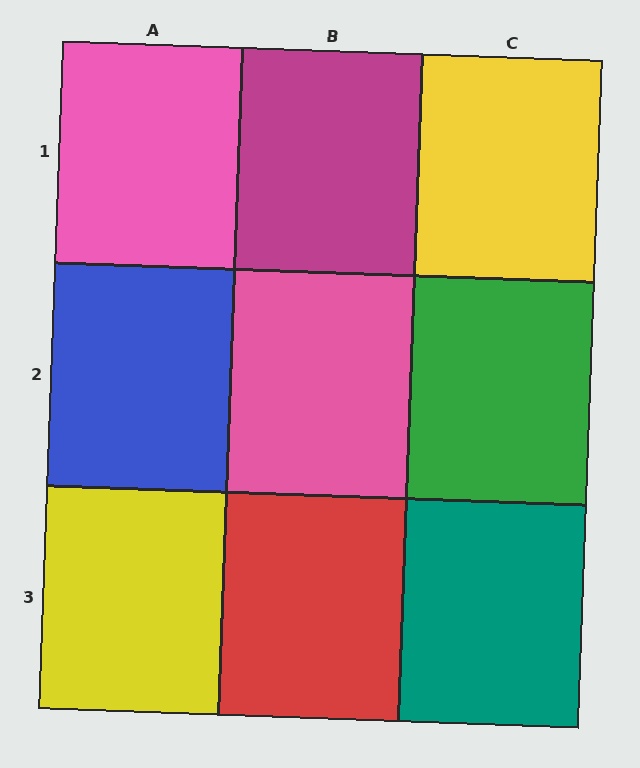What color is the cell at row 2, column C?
Green.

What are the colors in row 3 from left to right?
Yellow, red, teal.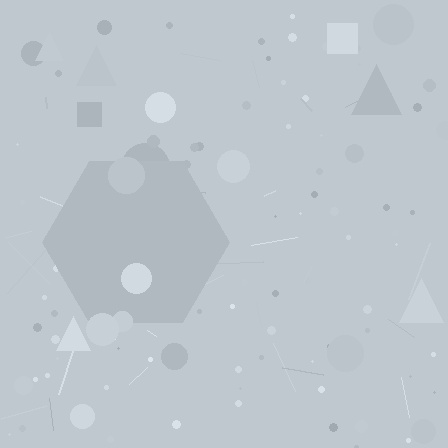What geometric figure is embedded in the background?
A hexagon is embedded in the background.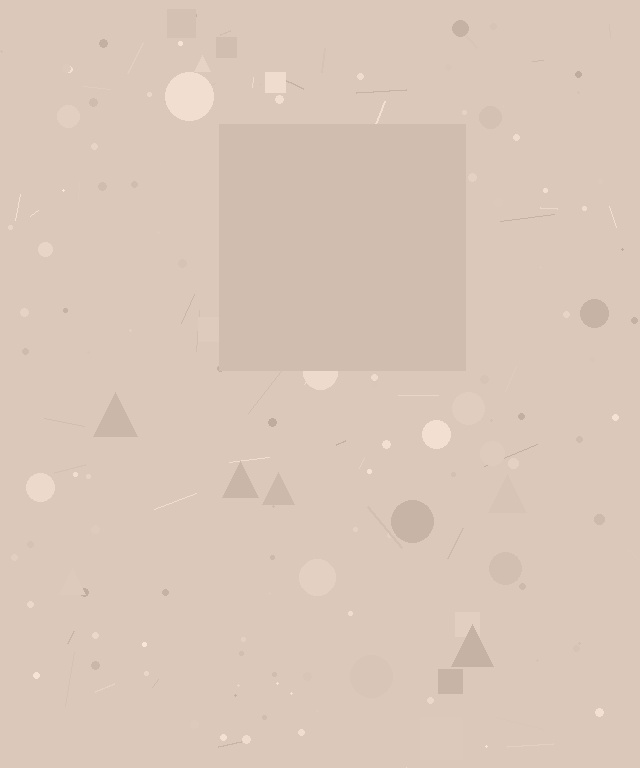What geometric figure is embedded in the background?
A square is embedded in the background.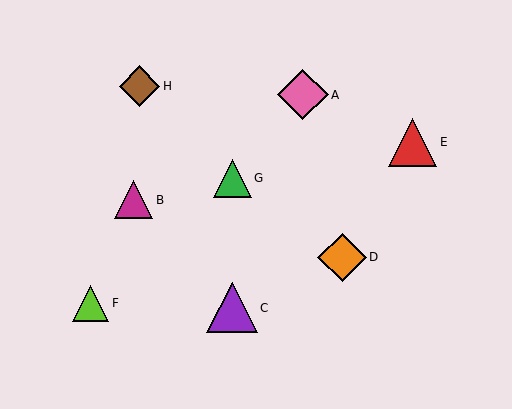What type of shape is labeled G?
Shape G is a green triangle.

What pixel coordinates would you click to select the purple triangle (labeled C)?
Click at (232, 308) to select the purple triangle C.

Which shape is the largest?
The pink diamond (labeled A) is the largest.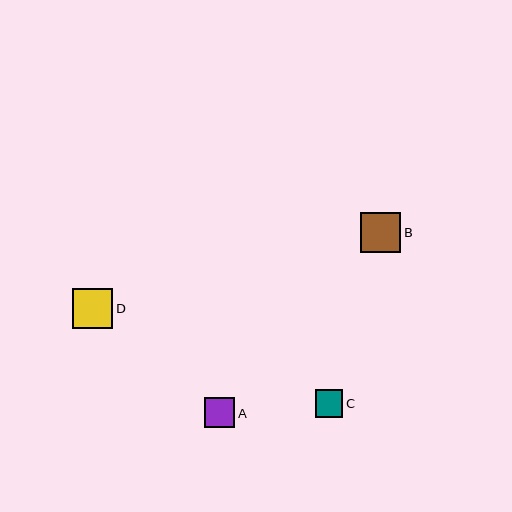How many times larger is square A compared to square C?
Square A is approximately 1.1 times the size of square C.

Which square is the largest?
Square B is the largest with a size of approximately 40 pixels.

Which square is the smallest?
Square C is the smallest with a size of approximately 27 pixels.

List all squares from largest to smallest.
From largest to smallest: B, D, A, C.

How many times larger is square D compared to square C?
Square D is approximately 1.5 times the size of square C.